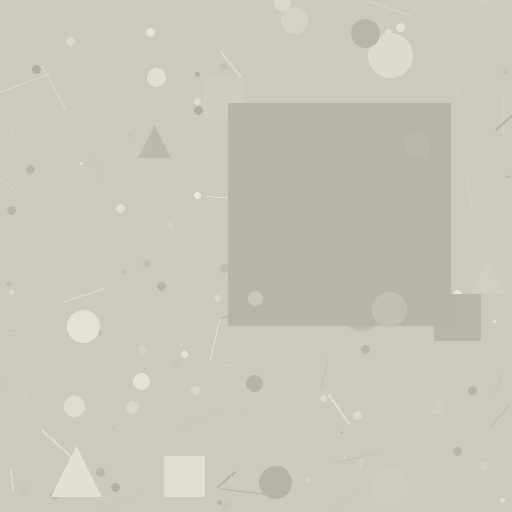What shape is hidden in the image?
A square is hidden in the image.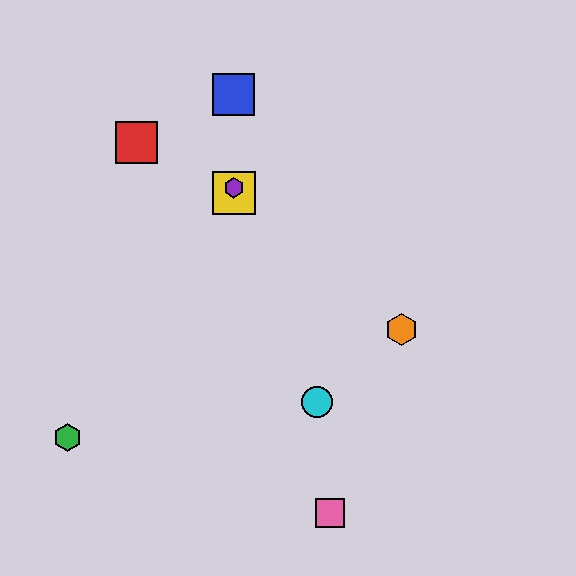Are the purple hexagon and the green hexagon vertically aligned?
No, the purple hexagon is at x≈234 and the green hexagon is at x≈68.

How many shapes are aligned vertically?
3 shapes (the blue square, the yellow square, the purple hexagon) are aligned vertically.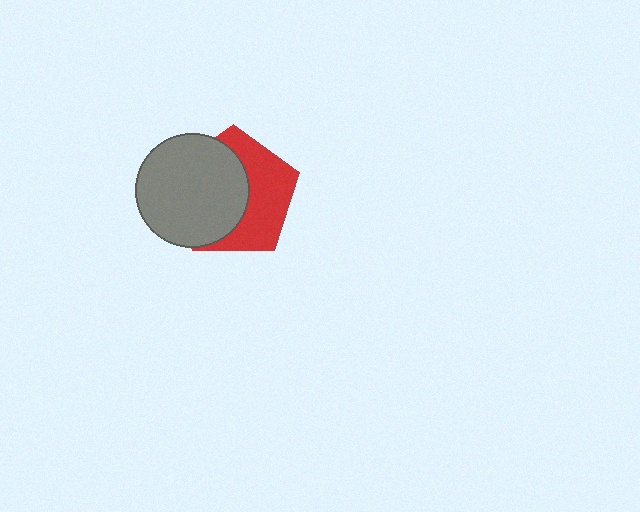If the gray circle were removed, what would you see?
You would see the complete red pentagon.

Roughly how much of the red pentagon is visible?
About half of it is visible (roughly 47%).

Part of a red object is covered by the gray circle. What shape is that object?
It is a pentagon.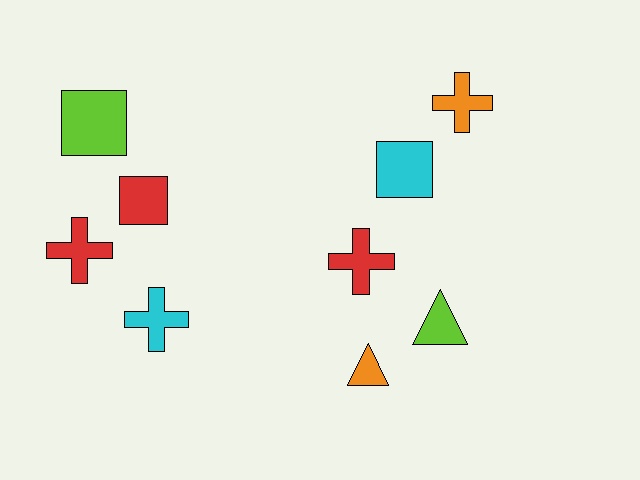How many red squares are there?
There is 1 red square.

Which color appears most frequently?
Red, with 3 objects.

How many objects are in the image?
There are 9 objects.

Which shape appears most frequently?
Cross, with 4 objects.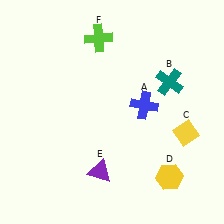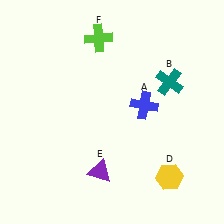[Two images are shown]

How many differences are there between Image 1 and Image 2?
There is 1 difference between the two images.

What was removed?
The yellow diamond (C) was removed in Image 2.